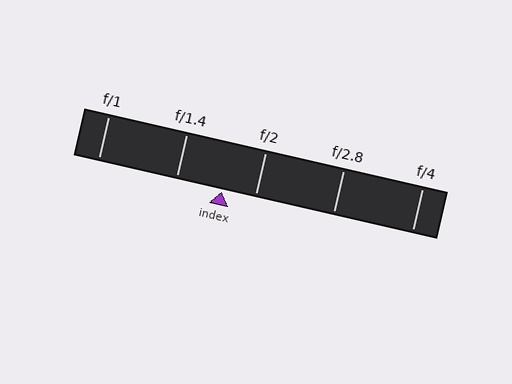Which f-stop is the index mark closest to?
The index mark is closest to f/2.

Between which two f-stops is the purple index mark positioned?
The index mark is between f/1.4 and f/2.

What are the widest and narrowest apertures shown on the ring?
The widest aperture shown is f/1 and the narrowest is f/4.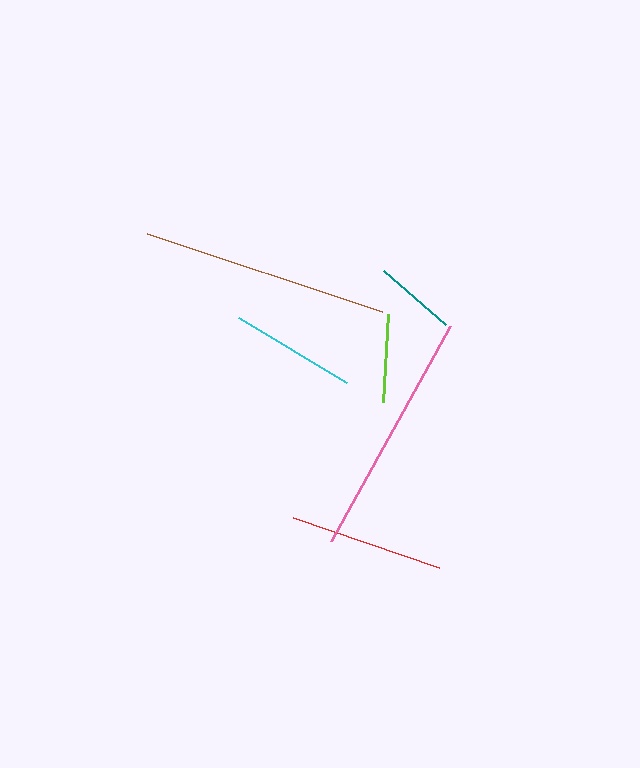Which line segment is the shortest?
The teal line is the shortest at approximately 82 pixels.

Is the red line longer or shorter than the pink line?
The pink line is longer than the red line.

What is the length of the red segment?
The red segment is approximately 155 pixels long.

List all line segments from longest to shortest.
From longest to shortest: brown, pink, red, cyan, lime, teal.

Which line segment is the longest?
The brown line is the longest at approximately 248 pixels.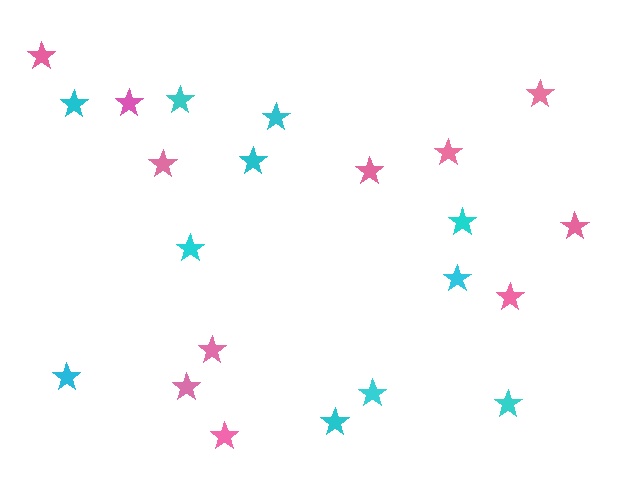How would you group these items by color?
There are 2 groups: one group of cyan stars (11) and one group of pink stars (11).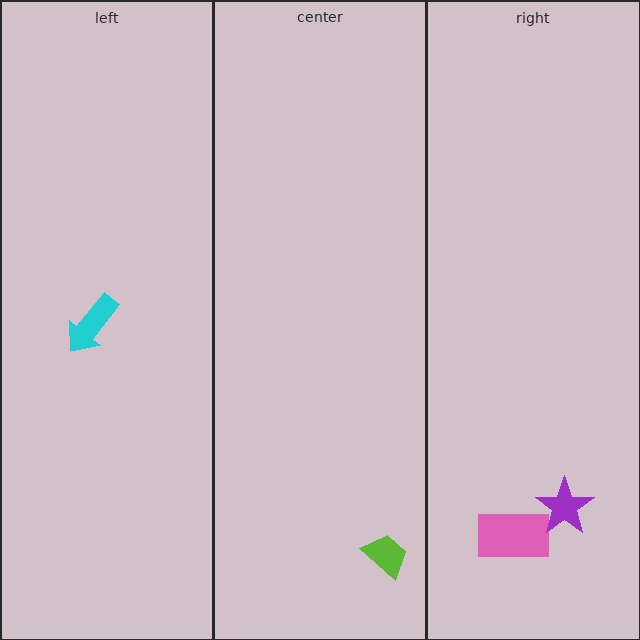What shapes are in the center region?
The lime trapezoid.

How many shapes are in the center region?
1.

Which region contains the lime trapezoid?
The center region.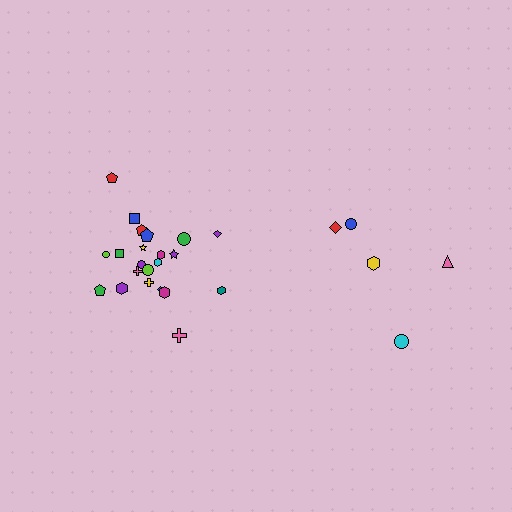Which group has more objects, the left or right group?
The left group.